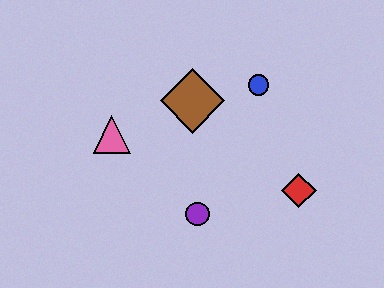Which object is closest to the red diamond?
The purple circle is closest to the red diamond.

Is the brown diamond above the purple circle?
Yes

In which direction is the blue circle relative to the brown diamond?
The blue circle is to the right of the brown diamond.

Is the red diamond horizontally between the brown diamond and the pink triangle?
No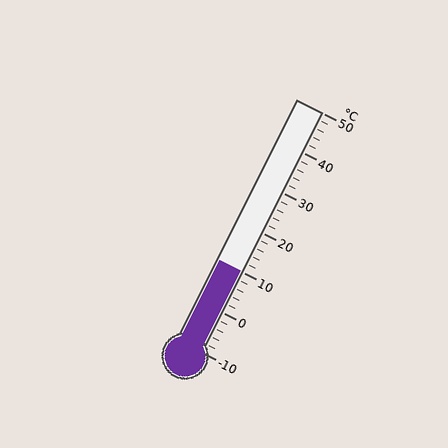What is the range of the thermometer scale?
The thermometer scale ranges from -10°C to 50°C.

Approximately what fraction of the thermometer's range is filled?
The thermometer is filled to approximately 35% of its range.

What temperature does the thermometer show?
The thermometer shows approximately 10°C.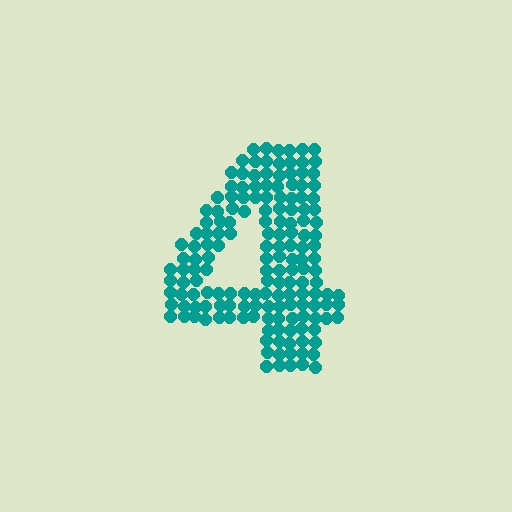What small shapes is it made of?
It is made of small circles.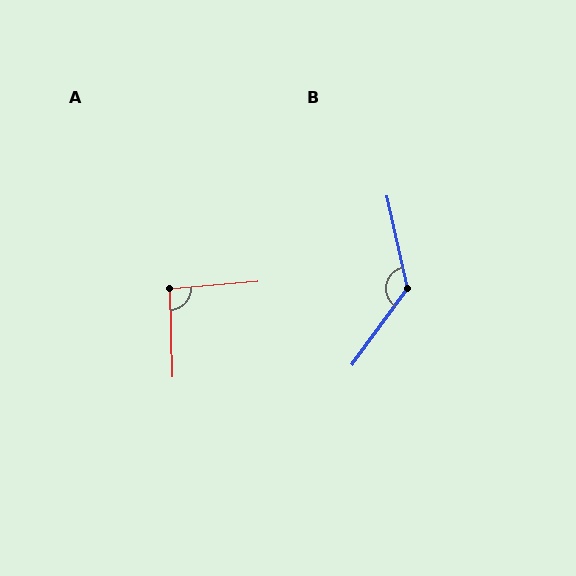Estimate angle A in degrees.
Approximately 93 degrees.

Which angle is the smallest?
A, at approximately 93 degrees.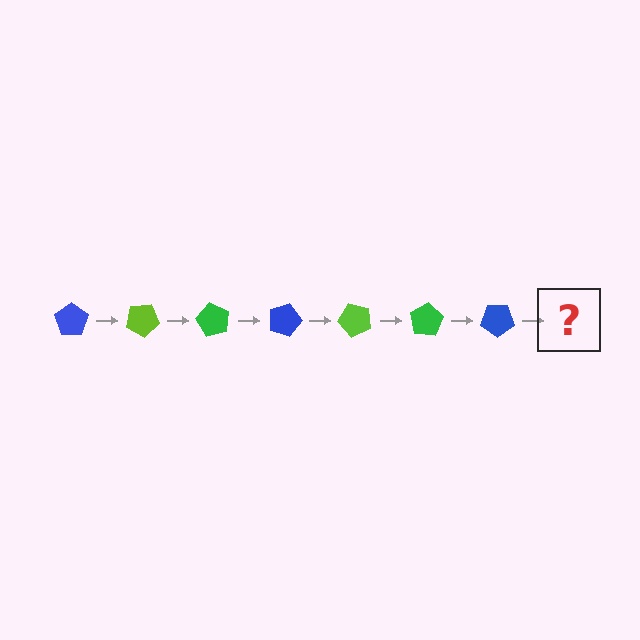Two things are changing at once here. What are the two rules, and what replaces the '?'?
The two rules are that it rotates 30 degrees each step and the color cycles through blue, lime, and green. The '?' should be a lime pentagon, rotated 210 degrees from the start.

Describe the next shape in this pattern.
It should be a lime pentagon, rotated 210 degrees from the start.